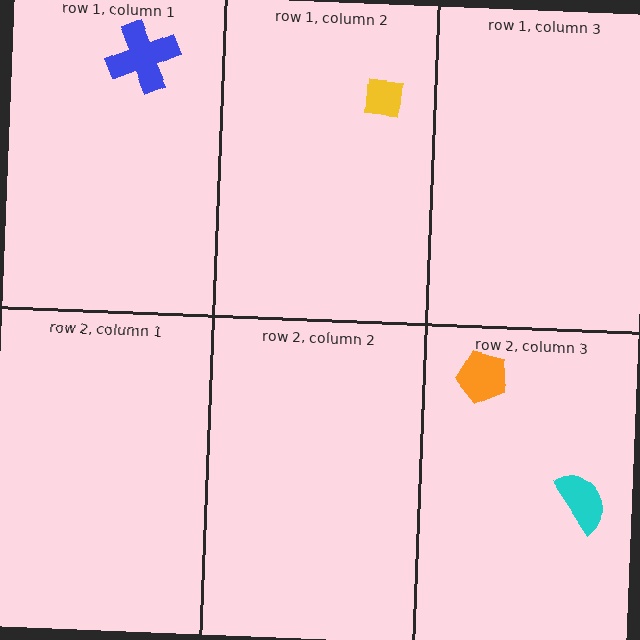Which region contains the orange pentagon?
The row 2, column 3 region.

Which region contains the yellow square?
The row 1, column 2 region.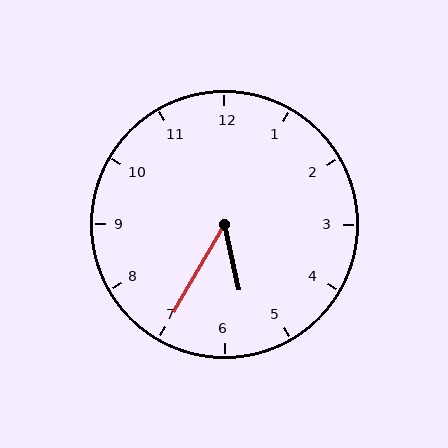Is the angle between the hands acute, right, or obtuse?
It is acute.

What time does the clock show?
5:35.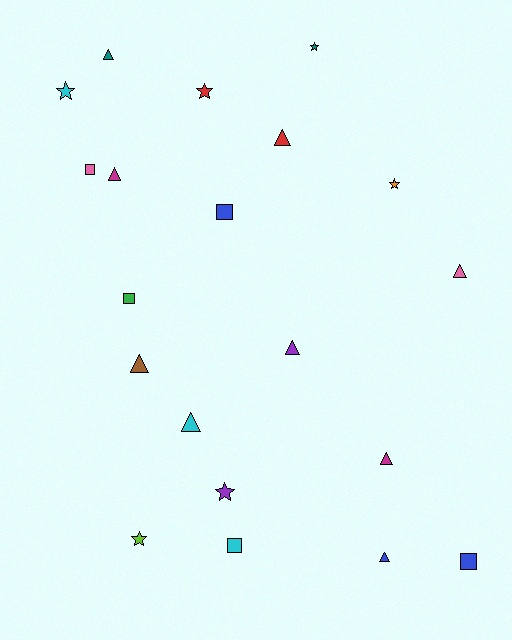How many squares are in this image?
There are 5 squares.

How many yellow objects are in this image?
There are no yellow objects.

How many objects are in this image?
There are 20 objects.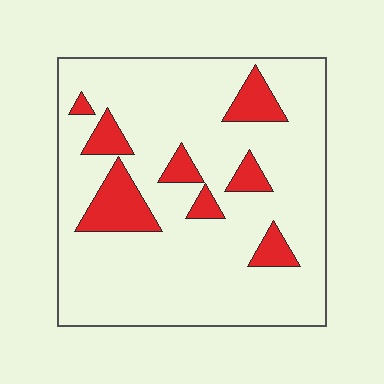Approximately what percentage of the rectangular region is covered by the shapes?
Approximately 15%.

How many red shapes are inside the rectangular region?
8.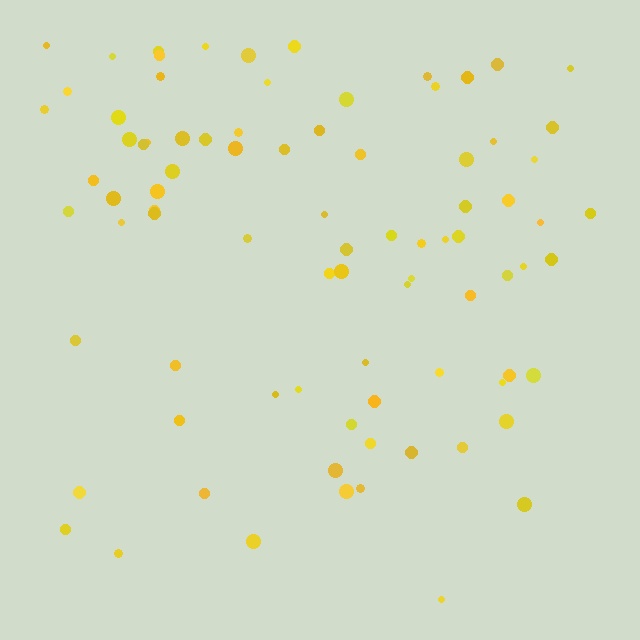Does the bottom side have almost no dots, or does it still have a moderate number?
Still a moderate number, just noticeably fewer than the top.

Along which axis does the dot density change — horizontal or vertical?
Vertical.